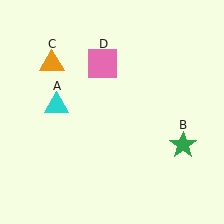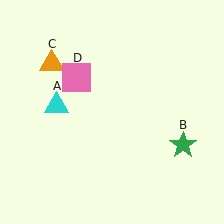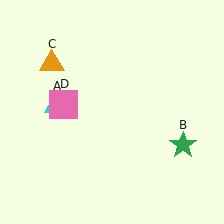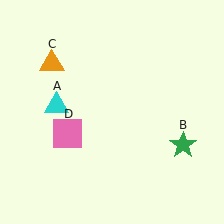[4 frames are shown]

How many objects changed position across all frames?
1 object changed position: pink square (object D).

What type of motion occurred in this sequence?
The pink square (object D) rotated counterclockwise around the center of the scene.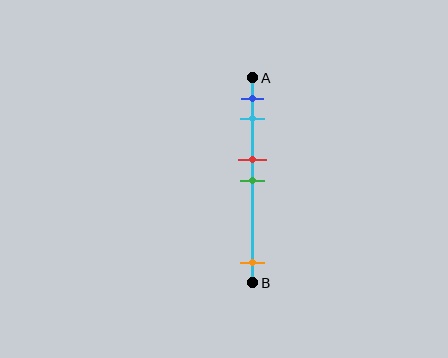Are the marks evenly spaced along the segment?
No, the marks are not evenly spaced.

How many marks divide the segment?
There are 5 marks dividing the segment.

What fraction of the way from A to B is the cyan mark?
The cyan mark is approximately 20% (0.2) of the way from A to B.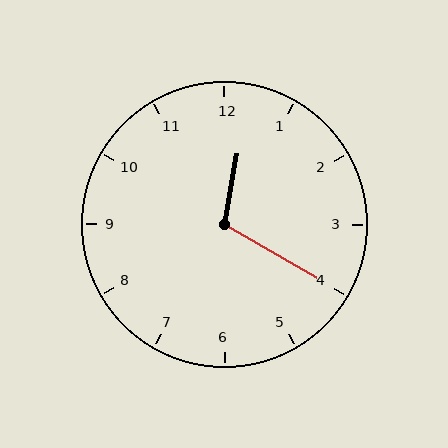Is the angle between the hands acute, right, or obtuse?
It is obtuse.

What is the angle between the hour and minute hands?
Approximately 110 degrees.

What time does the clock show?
12:20.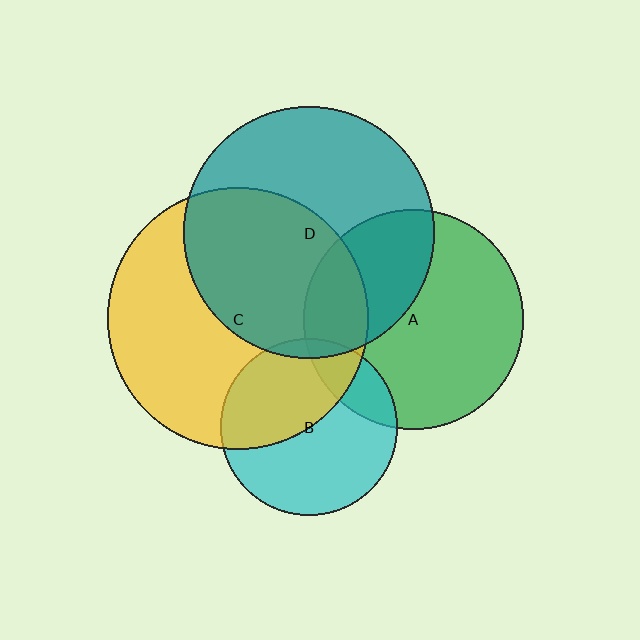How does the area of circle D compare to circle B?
Approximately 2.0 times.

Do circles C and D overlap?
Yes.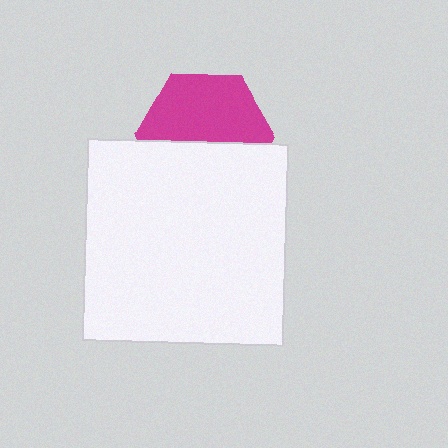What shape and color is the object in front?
The object in front is a white square.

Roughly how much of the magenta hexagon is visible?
About half of it is visible (roughly 55%).